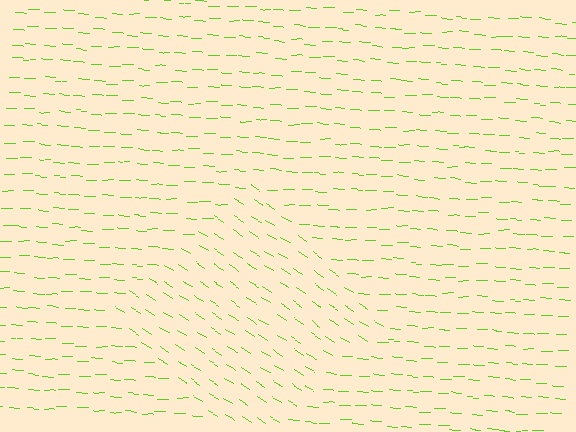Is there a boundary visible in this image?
Yes, there is a texture boundary formed by a change in line orientation.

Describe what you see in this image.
The image is filled with small lime line segments. A diamond region in the image has lines oriented differently from the surrounding lines, creating a visible texture boundary.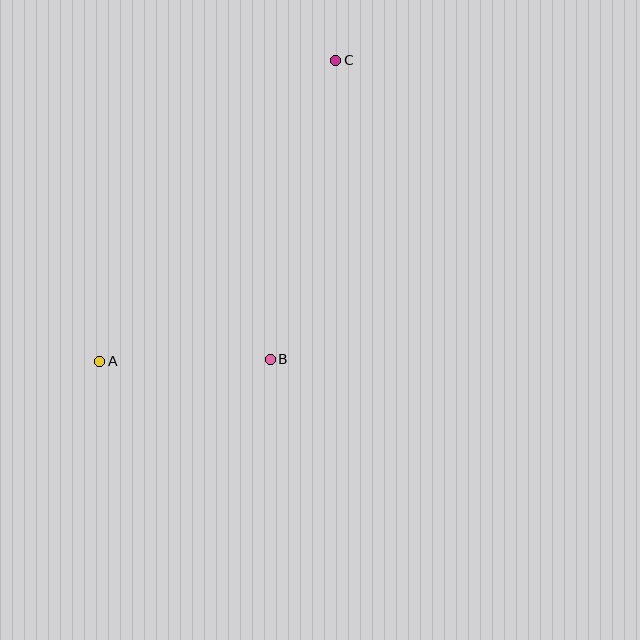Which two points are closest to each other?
Points A and B are closest to each other.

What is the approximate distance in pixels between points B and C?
The distance between B and C is approximately 306 pixels.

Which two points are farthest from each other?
Points A and C are farthest from each other.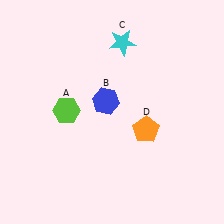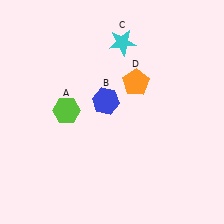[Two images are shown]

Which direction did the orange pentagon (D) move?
The orange pentagon (D) moved up.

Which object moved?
The orange pentagon (D) moved up.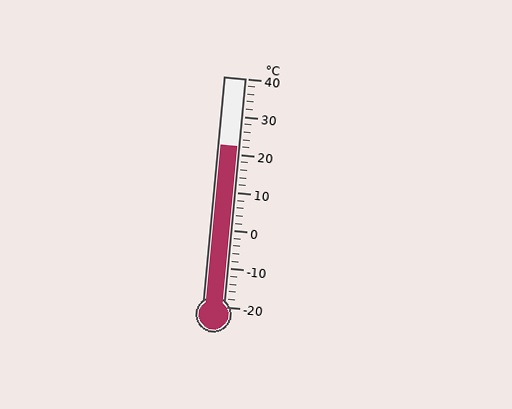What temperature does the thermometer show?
The thermometer shows approximately 22°C.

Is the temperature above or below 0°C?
The temperature is above 0°C.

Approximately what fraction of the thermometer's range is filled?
The thermometer is filled to approximately 70% of its range.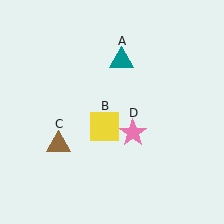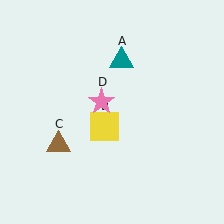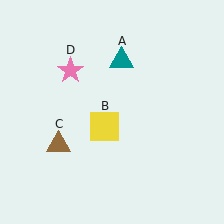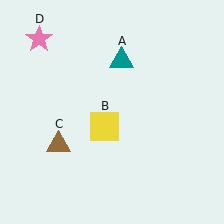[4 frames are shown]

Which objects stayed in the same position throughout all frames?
Teal triangle (object A) and yellow square (object B) and brown triangle (object C) remained stationary.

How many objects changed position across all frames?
1 object changed position: pink star (object D).